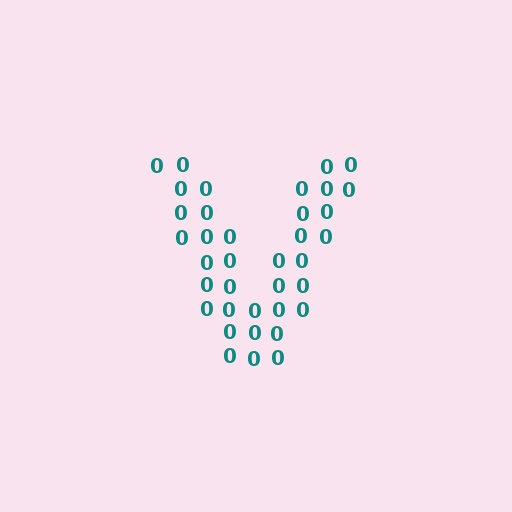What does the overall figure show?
The overall figure shows the letter V.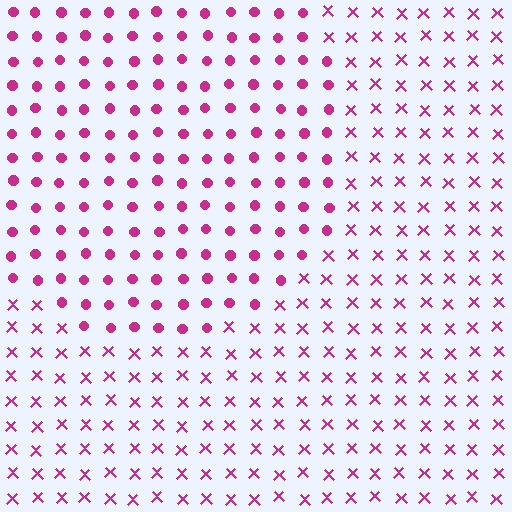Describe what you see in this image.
The image is filled with small magenta elements arranged in a uniform grid. A circle-shaped region contains circles, while the surrounding area contains X marks. The boundary is defined purely by the change in element shape.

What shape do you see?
I see a circle.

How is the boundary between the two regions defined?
The boundary is defined by a change in element shape: circles inside vs. X marks outside. All elements share the same color and spacing.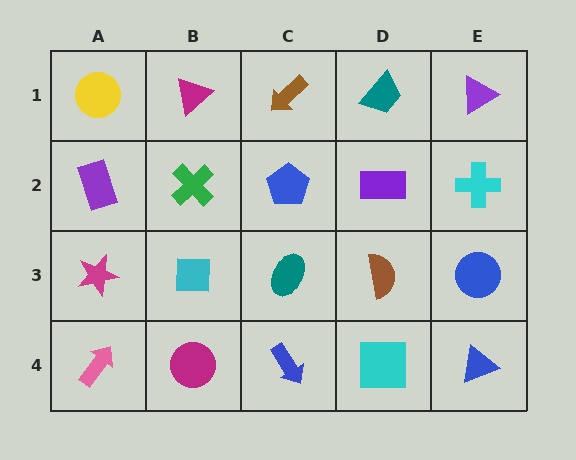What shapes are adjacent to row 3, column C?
A blue pentagon (row 2, column C), a blue arrow (row 4, column C), a cyan square (row 3, column B), a brown semicircle (row 3, column D).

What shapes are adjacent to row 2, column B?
A magenta triangle (row 1, column B), a cyan square (row 3, column B), a purple rectangle (row 2, column A), a blue pentagon (row 2, column C).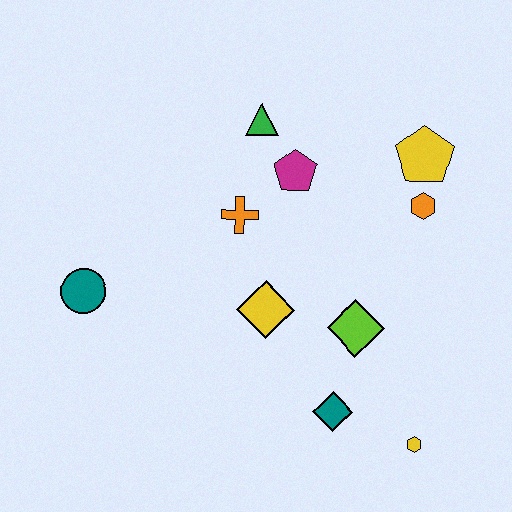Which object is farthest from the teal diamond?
The green triangle is farthest from the teal diamond.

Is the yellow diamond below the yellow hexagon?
No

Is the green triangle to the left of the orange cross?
No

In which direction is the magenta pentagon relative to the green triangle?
The magenta pentagon is below the green triangle.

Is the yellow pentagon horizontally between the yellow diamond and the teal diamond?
No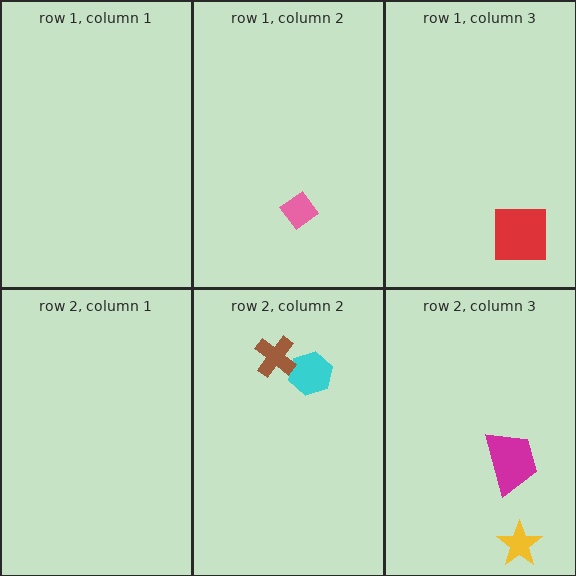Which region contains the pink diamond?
The row 1, column 2 region.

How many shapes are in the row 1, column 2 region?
1.